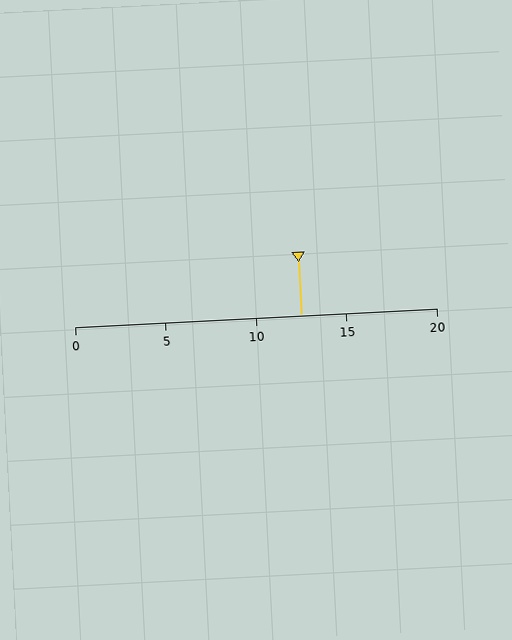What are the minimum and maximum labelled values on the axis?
The axis runs from 0 to 20.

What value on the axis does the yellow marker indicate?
The marker indicates approximately 12.5.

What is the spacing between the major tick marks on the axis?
The major ticks are spaced 5 apart.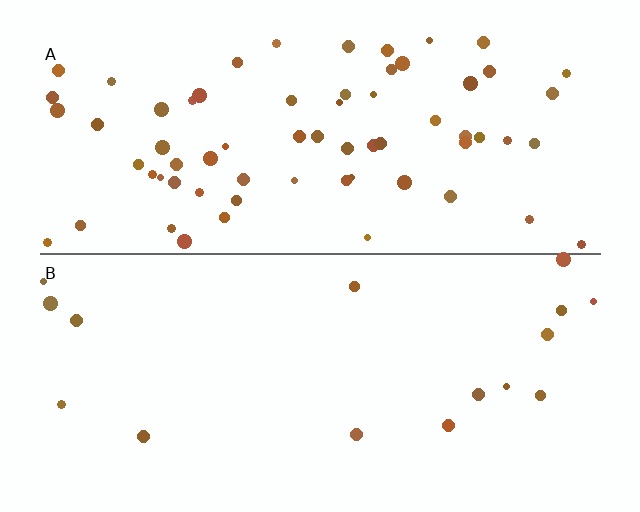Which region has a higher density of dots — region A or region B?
A (the top).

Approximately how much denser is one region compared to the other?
Approximately 4.0× — region A over region B.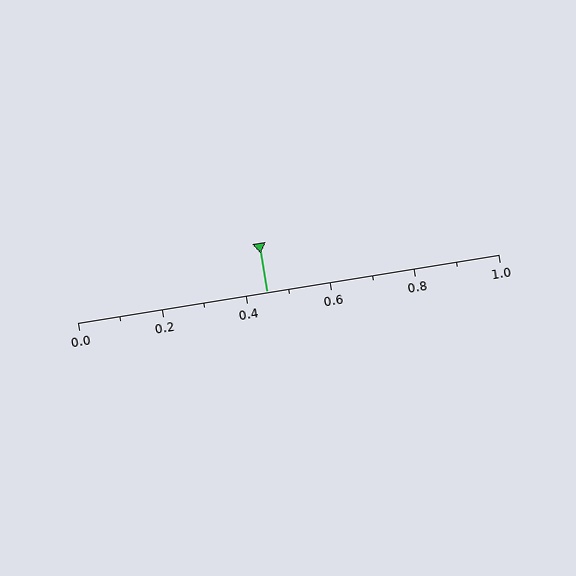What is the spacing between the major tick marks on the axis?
The major ticks are spaced 0.2 apart.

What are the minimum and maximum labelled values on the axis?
The axis runs from 0.0 to 1.0.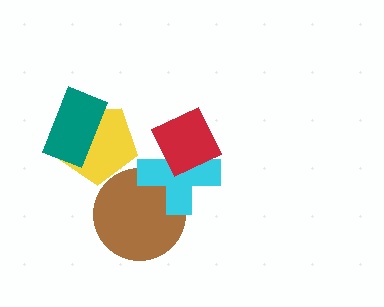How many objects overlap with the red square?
1 object overlaps with the red square.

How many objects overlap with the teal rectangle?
1 object overlaps with the teal rectangle.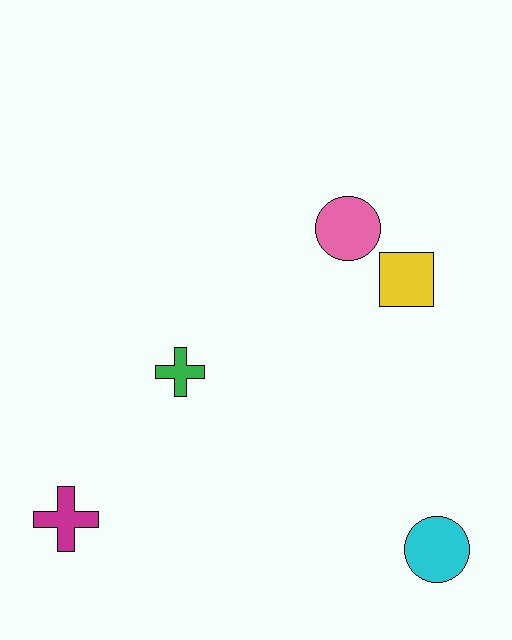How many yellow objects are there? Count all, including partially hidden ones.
There is 1 yellow object.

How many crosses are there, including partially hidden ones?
There are 2 crosses.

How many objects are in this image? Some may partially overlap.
There are 5 objects.